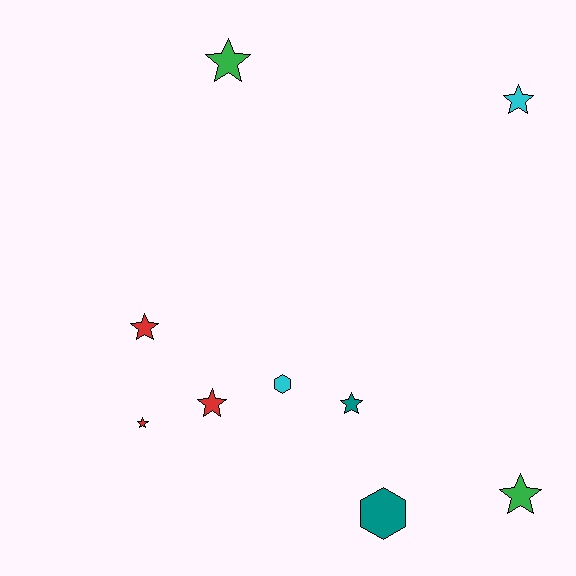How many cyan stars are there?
There is 1 cyan star.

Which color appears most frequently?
Red, with 3 objects.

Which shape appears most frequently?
Star, with 7 objects.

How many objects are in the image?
There are 9 objects.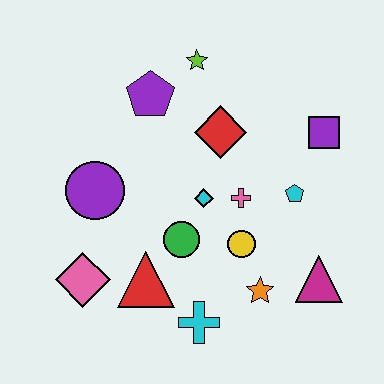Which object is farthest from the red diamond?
The pink diamond is farthest from the red diamond.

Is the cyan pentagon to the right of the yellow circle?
Yes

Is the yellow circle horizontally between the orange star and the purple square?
No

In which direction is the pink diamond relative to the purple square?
The pink diamond is to the left of the purple square.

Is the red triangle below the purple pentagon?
Yes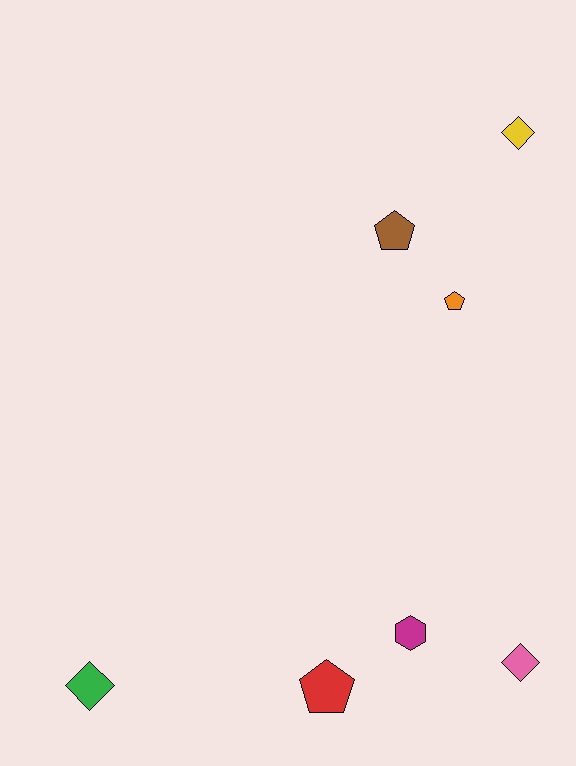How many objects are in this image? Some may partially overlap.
There are 7 objects.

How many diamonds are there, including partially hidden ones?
There are 3 diamonds.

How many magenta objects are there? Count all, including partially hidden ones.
There is 1 magenta object.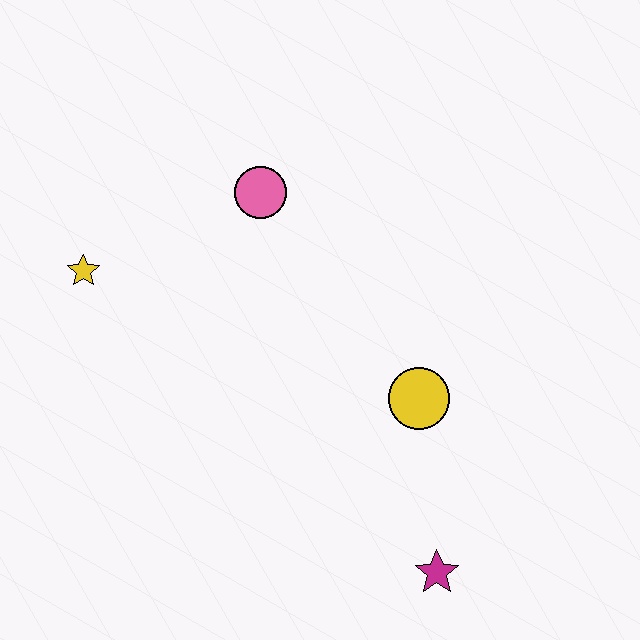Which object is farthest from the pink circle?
The magenta star is farthest from the pink circle.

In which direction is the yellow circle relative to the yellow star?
The yellow circle is to the right of the yellow star.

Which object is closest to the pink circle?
The yellow star is closest to the pink circle.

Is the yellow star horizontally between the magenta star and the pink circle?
No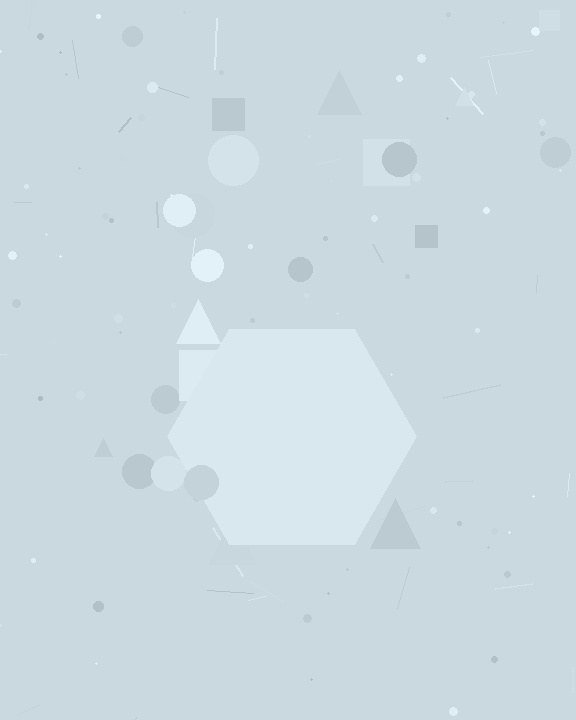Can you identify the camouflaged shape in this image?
The camouflaged shape is a hexagon.